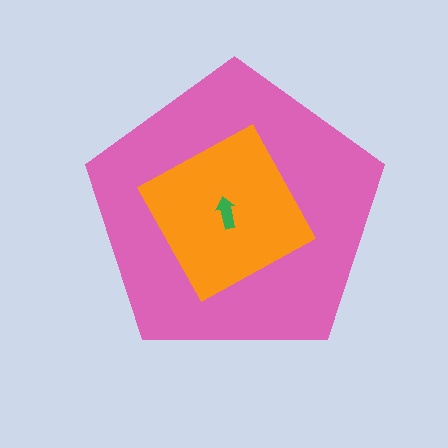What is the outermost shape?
The pink pentagon.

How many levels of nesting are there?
3.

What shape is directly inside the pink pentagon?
The orange square.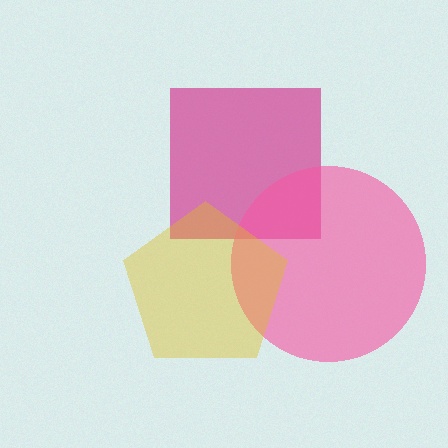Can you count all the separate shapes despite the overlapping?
Yes, there are 3 separate shapes.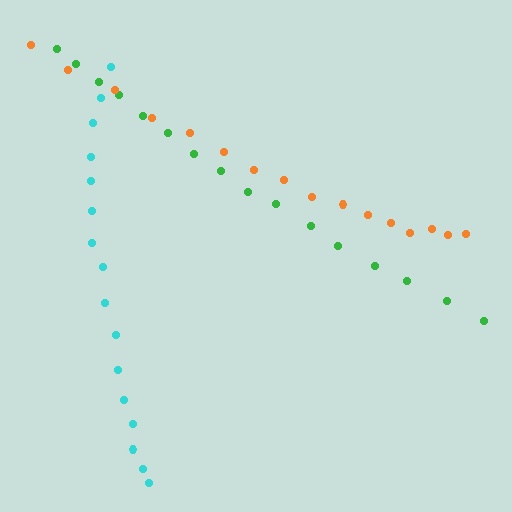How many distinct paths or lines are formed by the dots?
There are 3 distinct paths.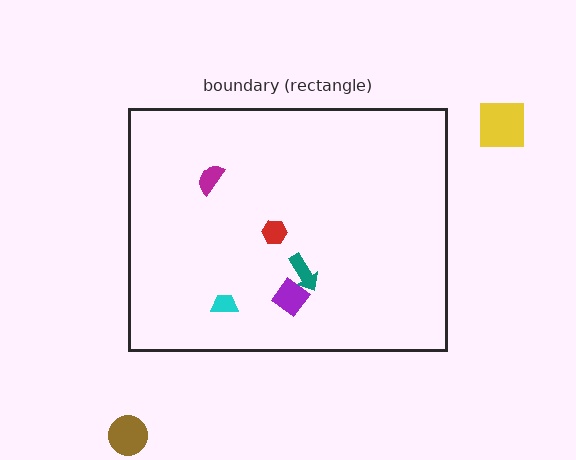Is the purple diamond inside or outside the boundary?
Inside.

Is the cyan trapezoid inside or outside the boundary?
Inside.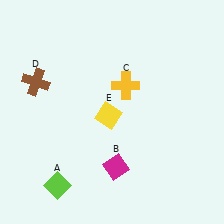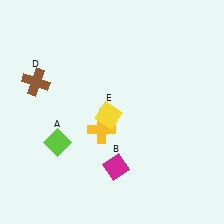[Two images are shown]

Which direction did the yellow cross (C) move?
The yellow cross (C) moved down.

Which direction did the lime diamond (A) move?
The lime diamond (A) moved up.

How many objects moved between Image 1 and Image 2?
2 objects moved between the two images.